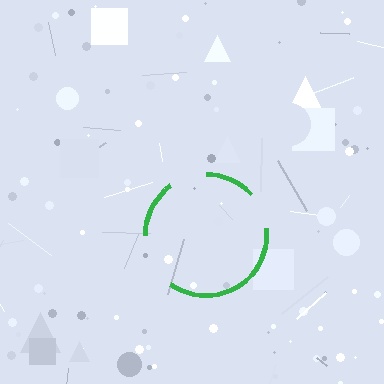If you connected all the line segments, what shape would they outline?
They would outline a circle.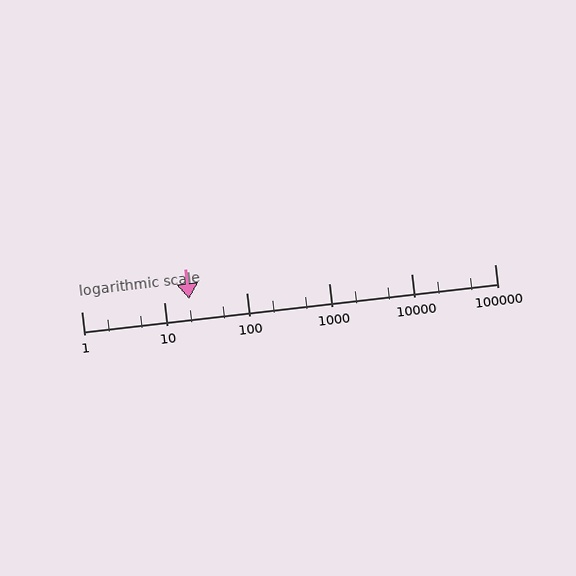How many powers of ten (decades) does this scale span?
The scale spans 5 decades, from 1 to 100000.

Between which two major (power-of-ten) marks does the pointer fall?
The pointer is between 10 and 100.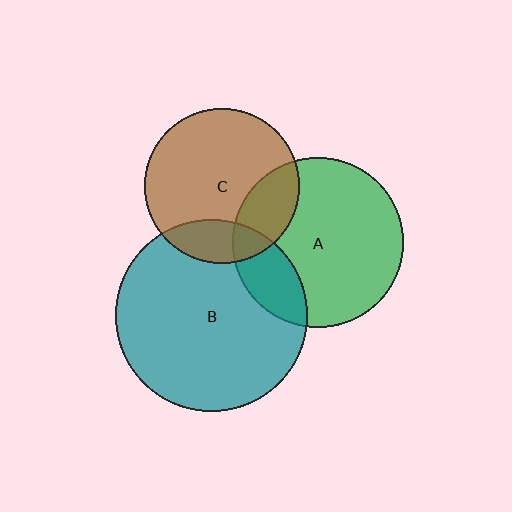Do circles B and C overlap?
Yes.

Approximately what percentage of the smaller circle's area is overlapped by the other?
Approximately 20%.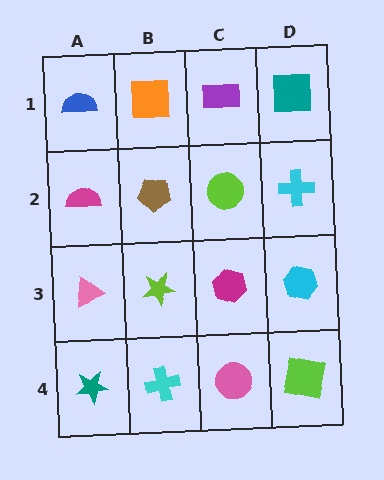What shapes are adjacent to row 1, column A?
A magenta semicircle (row 2, column A), an orange square (row 1, column B).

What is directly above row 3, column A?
A magenta semicircle.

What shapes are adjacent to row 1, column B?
A brown pentagon (row 2, column B), a blue semicircle (row 1, column A), a purple rectangle (row 1, column C).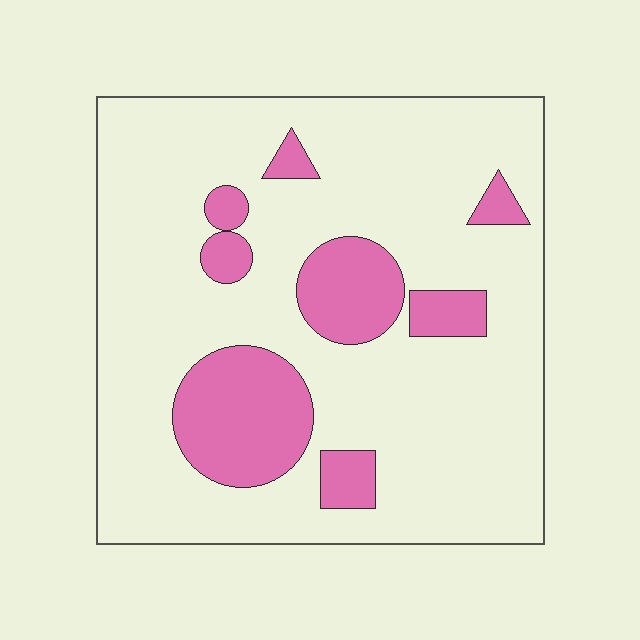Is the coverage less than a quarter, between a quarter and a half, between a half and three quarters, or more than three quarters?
Less than a quarter.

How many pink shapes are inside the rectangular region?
8.